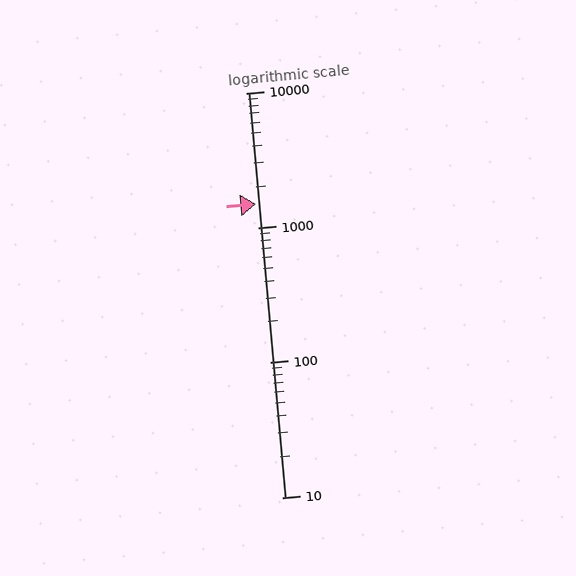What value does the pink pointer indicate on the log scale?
The pointer indicates approximately 1500.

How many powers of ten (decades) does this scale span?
The scale spans 3 decades, from 10 to 10000.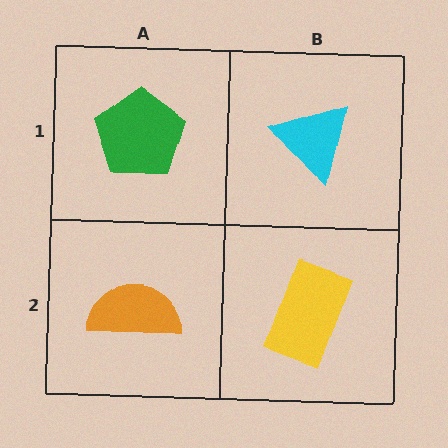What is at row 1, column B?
A cyan triangle.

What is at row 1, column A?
A green pentagon.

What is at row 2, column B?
A yellow rectangle.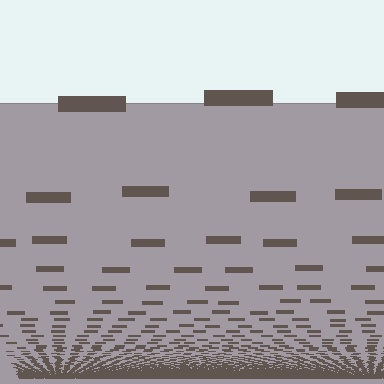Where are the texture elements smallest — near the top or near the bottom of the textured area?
Near the bottom.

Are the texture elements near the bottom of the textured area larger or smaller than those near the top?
Smaller. The gradient is inverted — elements near the bottom are smaller and denser.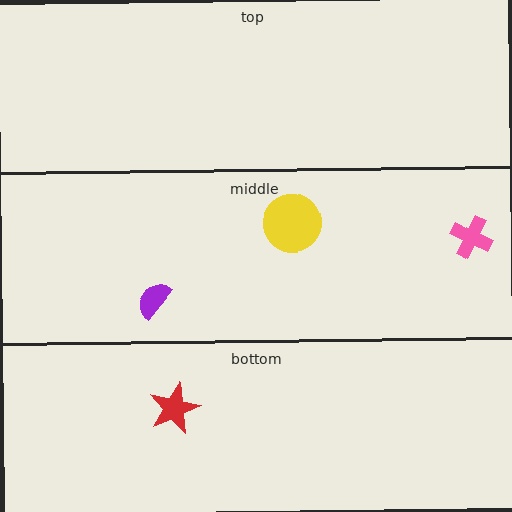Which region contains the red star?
The bottom region.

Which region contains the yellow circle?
The middle region.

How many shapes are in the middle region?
3.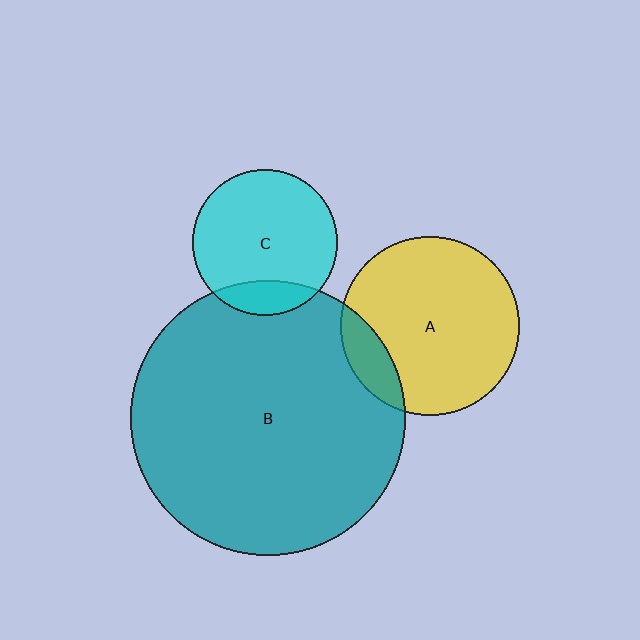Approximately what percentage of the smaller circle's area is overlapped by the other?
Approximately 15%.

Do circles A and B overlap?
Yes.